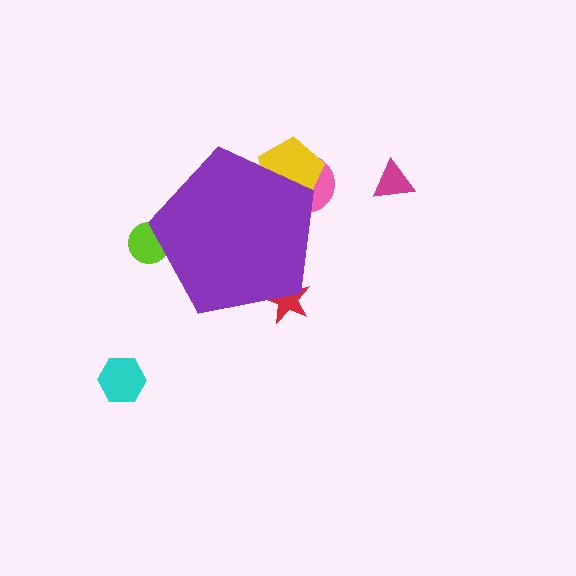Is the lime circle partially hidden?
Yes, the lime circle is partially hidden behind the purple pentagon.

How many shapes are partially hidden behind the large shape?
4 shapes are partially hidden.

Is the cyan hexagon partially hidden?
No, the cyan hexagon is fully visible.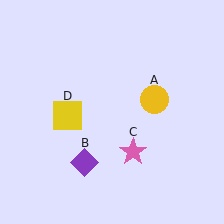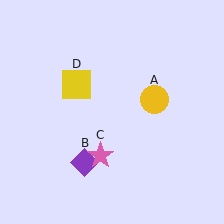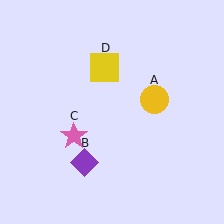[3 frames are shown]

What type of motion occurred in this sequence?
The pink star (object C), yellow square (object D) rotated clockwise around the center of the scene.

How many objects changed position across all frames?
2 objects changed position: pink star (object C), yellow square (object D).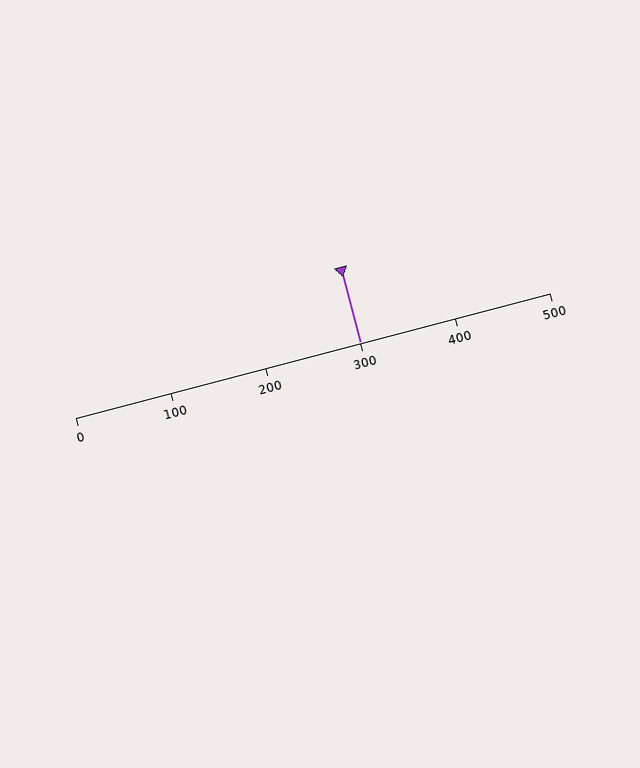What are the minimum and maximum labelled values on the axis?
The axis runs from 0 to 500.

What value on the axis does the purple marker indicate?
The marker indicates approximately 300.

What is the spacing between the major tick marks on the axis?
The major ticks are spaced 100 apart.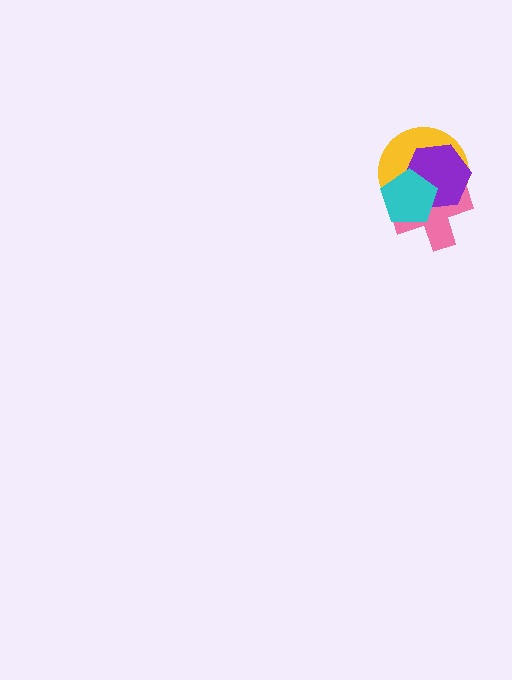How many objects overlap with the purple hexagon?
3 objects overlap with the purple hexagon.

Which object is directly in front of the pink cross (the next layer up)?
The purple hexagon is directly in front of the pink cross.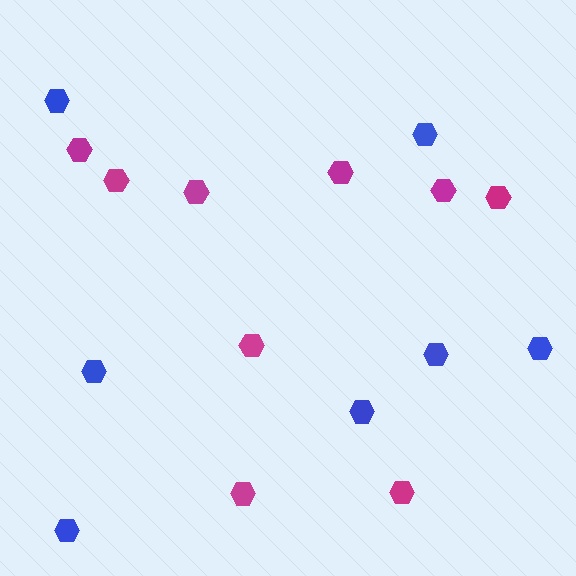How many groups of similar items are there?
There are 2 groups: one group of magenta hexagons (9) and one group of blue hexagons (7).